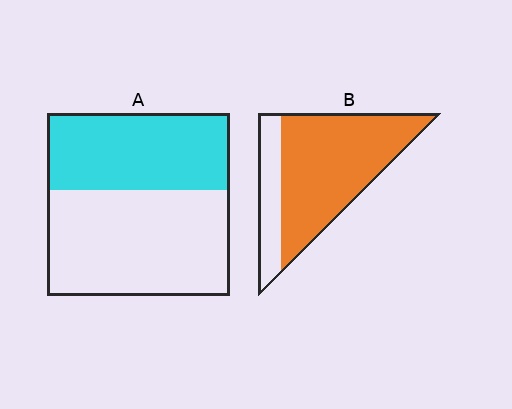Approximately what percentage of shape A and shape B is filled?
A is approximately 40% and B is approximately 75%.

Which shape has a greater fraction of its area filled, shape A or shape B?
Shape B.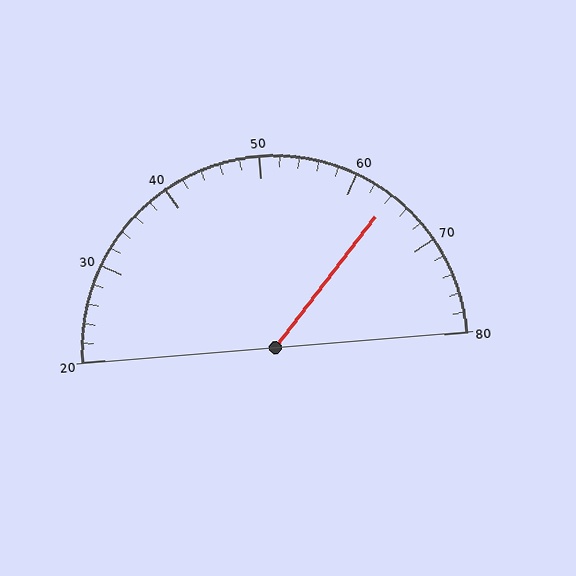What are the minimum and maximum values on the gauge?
The gauge ranges from 20 to 80.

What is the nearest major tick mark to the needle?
The nearest major tick mark is 60.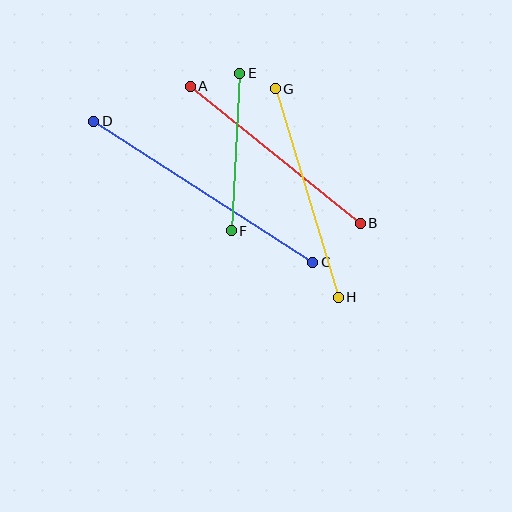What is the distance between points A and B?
The distance is approximately 218 pixels.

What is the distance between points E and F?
The distance is approximately 158 pixels.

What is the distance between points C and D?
The distance is approximately 261 pixels.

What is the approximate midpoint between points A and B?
The midpoint is at approximately (275, 155) pixels.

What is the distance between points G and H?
The distance is approximately 218 pixels.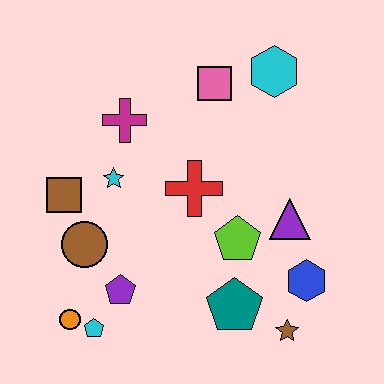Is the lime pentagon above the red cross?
No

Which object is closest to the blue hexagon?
The brown star is closest to the blue hexagon.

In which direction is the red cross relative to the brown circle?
The red cross is to the right of the brown circle.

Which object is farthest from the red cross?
The orange circle is farthest from the red cross.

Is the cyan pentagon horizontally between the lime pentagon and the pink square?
No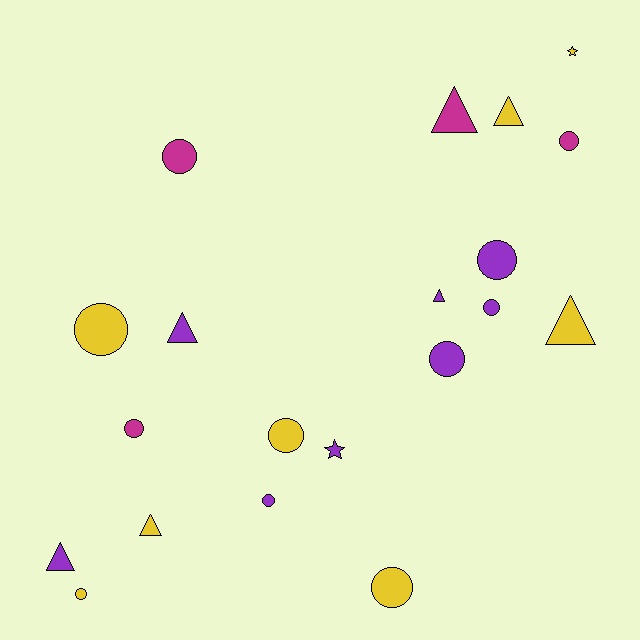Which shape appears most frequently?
Circle, with 11 objects.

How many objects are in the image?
There are 20 objects.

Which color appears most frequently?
Purple, with 8 objects.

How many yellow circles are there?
There are 4 yellow circles.